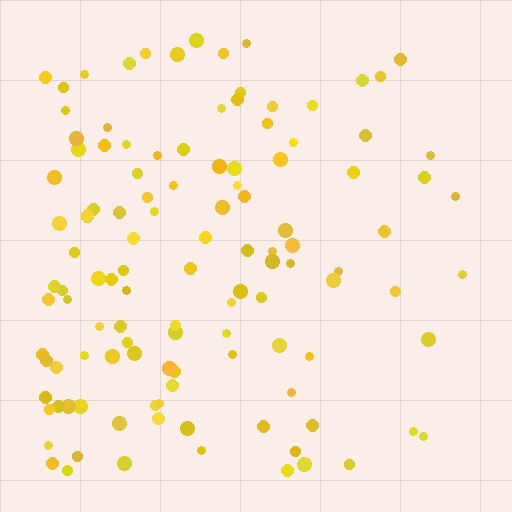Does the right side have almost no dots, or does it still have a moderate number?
Still a moderate number, just noticeably fewer than the left.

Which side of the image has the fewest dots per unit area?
The right.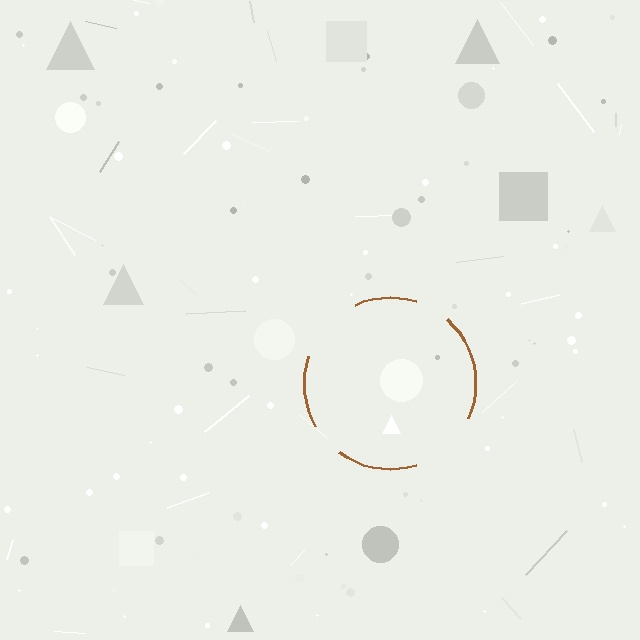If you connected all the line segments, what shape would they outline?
They would outline a circle.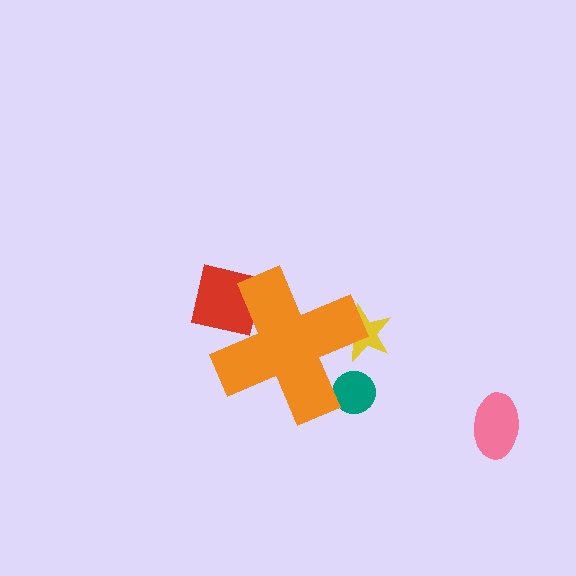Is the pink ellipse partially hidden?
No, the pink ellipse is fully visible.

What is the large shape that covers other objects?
An orange cross.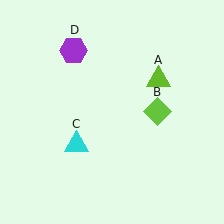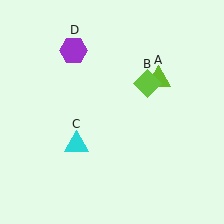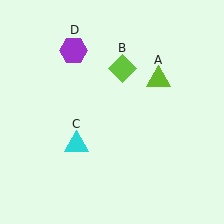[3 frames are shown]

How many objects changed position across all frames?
1 object changed position: lime diamond (object B).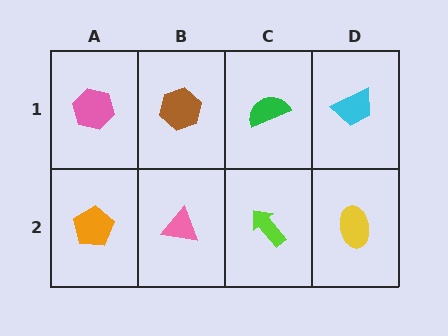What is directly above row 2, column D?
A cyan trapezoid.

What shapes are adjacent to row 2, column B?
A brown hexagon (row 1, column B), an orange pentagon (row 2, column A), a lime arrow (row 2, column C).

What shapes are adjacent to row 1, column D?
A yellow ellipse (row 2, column D), a green semicircle (row 1, column C).